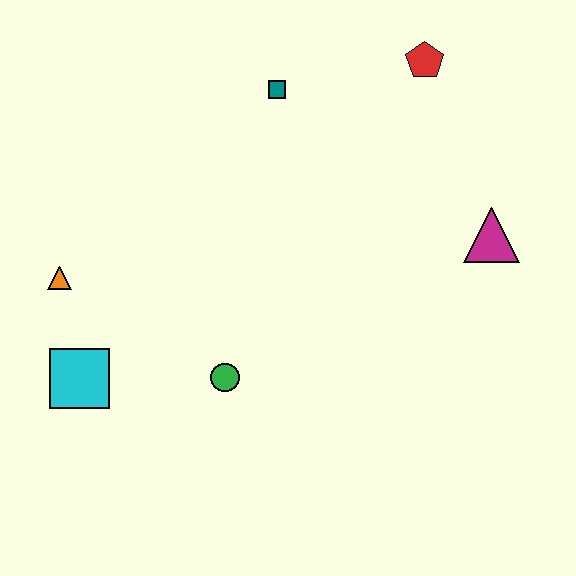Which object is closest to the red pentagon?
The teal square is closest to the red pentagon.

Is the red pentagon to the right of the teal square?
Yes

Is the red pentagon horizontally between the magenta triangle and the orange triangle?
Yes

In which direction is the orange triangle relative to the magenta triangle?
The orange triangle is to the left of the magenta triangle.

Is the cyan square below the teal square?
Yes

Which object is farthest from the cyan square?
The red pentagon is farthest from the cyan square.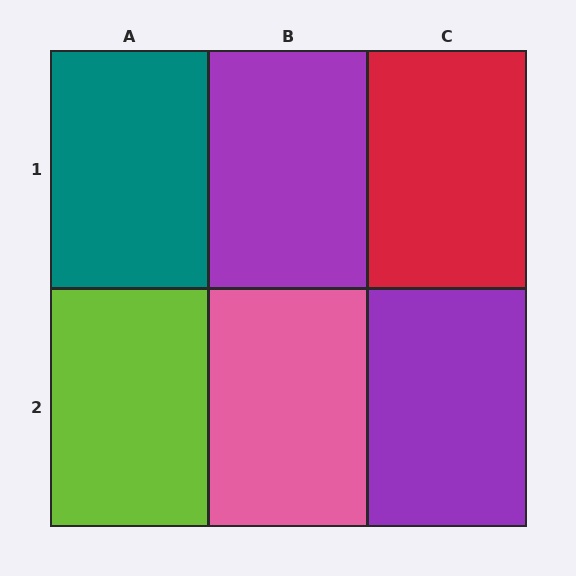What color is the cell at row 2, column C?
Purple.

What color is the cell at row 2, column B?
Pink.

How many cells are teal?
1 cell is teal.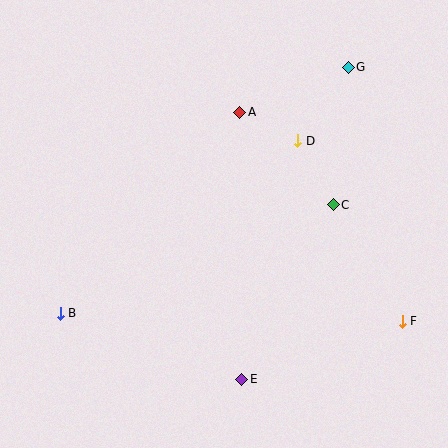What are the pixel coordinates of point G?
Point G is at (348, 67).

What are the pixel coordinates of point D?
Point D is at (298, 141).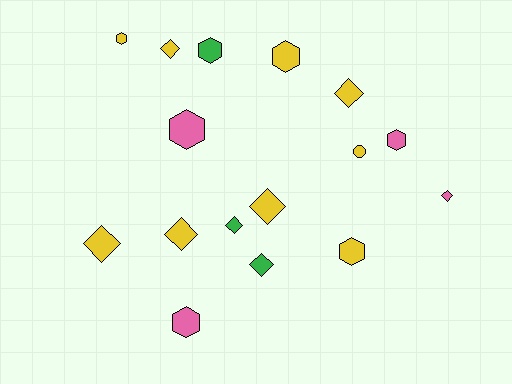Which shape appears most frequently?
Diamond, with 8 objects.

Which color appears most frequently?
Yellow, with 9 objects.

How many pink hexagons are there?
There are 3 pink hexagons.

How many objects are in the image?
There are 16 objects.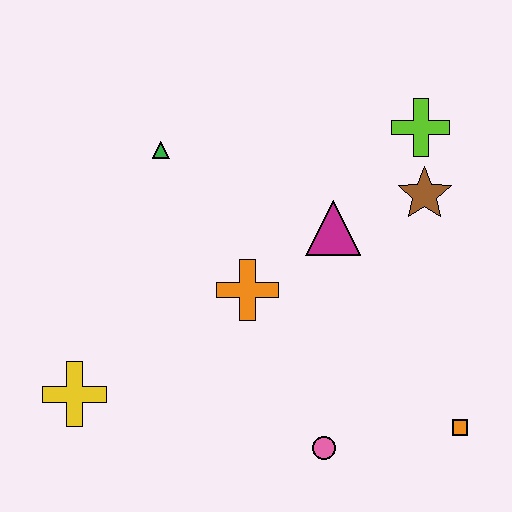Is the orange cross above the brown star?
No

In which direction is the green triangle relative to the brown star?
The green triangle is to the left of the brown star.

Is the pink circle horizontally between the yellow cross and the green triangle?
No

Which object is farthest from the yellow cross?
The lime cross is farthest from the yellow cross.